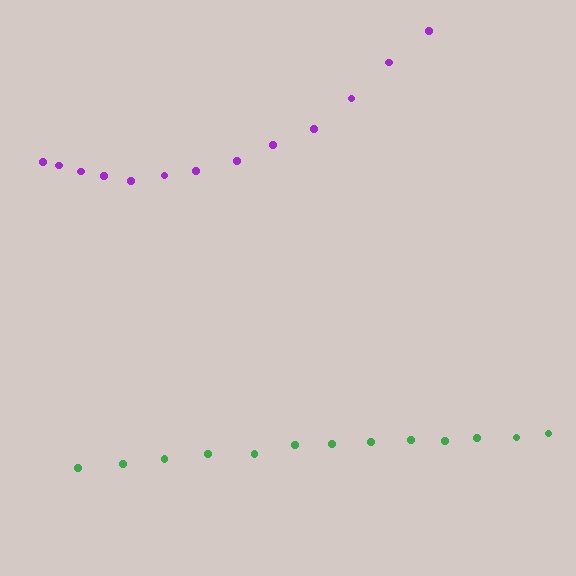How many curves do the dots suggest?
There are 2 distinct paths.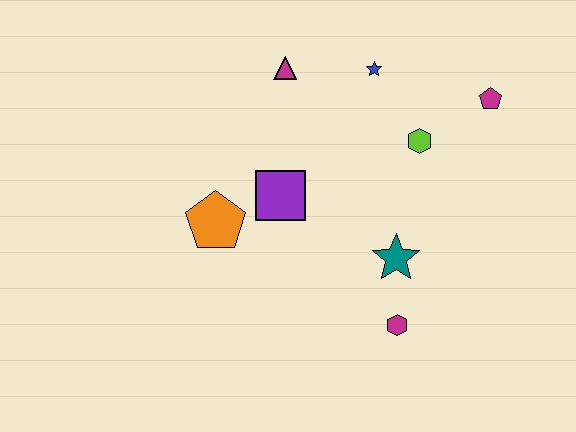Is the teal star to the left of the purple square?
No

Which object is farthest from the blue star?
The magenta hexagon is farthest from the blue star.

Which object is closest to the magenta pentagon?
The lime hexagon is closest to the magenta pentagon.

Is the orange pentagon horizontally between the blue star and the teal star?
No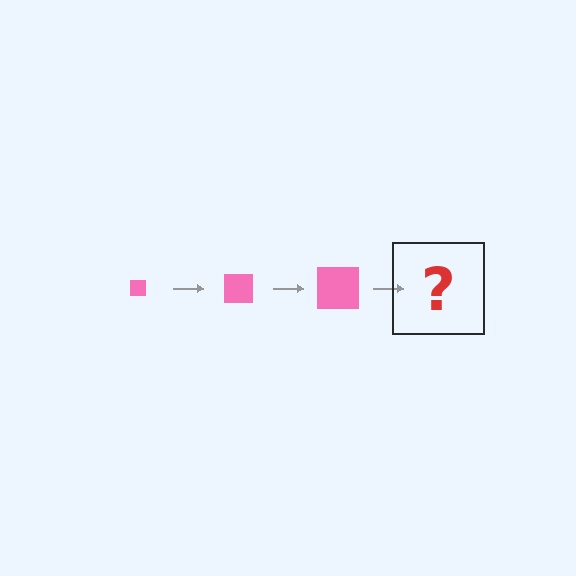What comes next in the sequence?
The next element should be a pink square, larger than the previous one.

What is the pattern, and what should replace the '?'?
The pattern is that the square gets progressively larger each step. The '?' should be a pink square, larger than the previous one.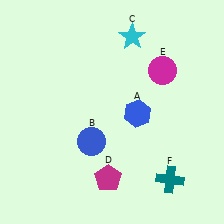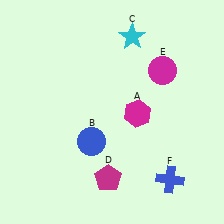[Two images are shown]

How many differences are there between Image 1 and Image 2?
There are 2 differences between the two images.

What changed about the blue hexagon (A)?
In Image 1, A is blue. In Image 2, it changed to magenta.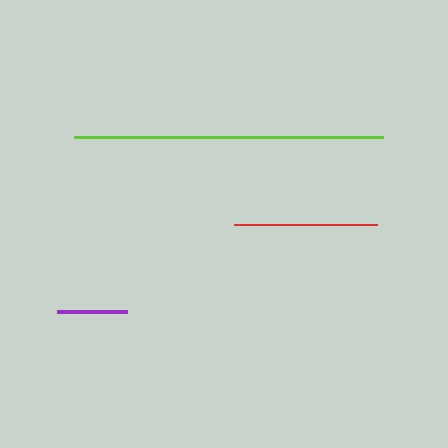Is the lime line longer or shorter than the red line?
The lime line is longer than the red line.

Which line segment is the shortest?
The purple line is the shortest at approximately 70 pixels.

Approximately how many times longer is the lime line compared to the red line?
The lime line is approximately 2.2 times the length of the red line.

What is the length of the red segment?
The red segment is approximately 143 pixels long.